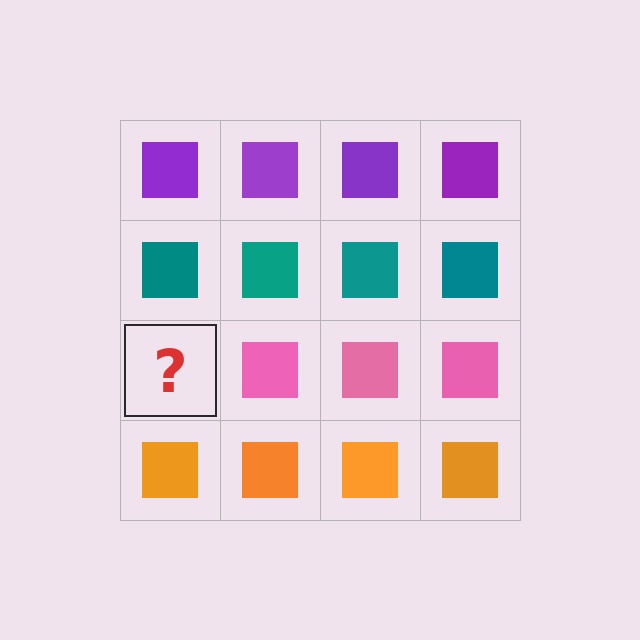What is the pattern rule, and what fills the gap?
The rule is that each row has a consistent color. The gap should be filled with a pink square.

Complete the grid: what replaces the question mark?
The question mark should be replaced with a pink square.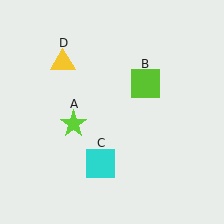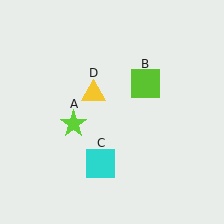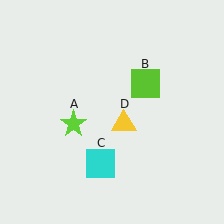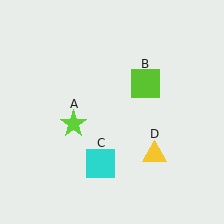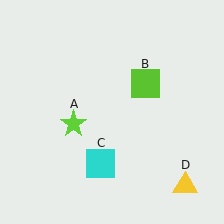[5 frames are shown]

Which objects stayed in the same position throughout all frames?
Lime star (object A) and lime square (object B) and cyan square (object C) remained stationary.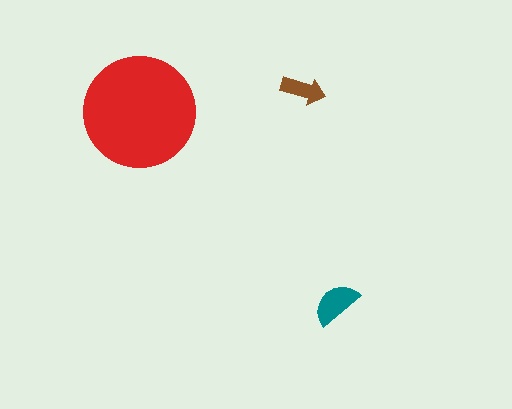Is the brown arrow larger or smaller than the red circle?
Smaller.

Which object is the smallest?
The brown arrow.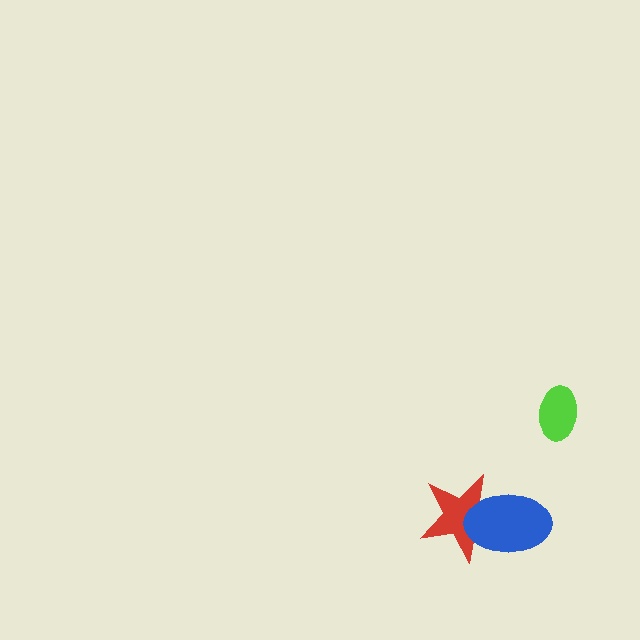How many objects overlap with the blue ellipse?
1 object overlaps with the blue ellipse.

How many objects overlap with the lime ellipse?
0 objects overlap with the lime ellipse.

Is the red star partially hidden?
Yes, it is partially covered by another shape.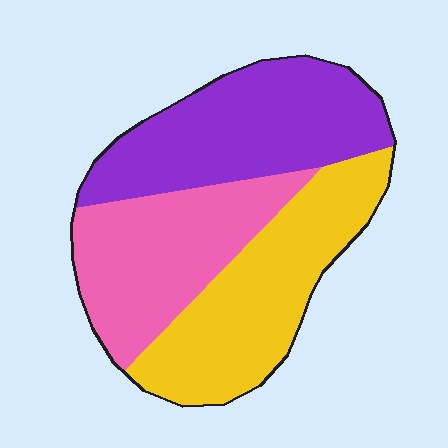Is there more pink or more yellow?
Yellow.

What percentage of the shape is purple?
Purple covers about 35% of the shape.